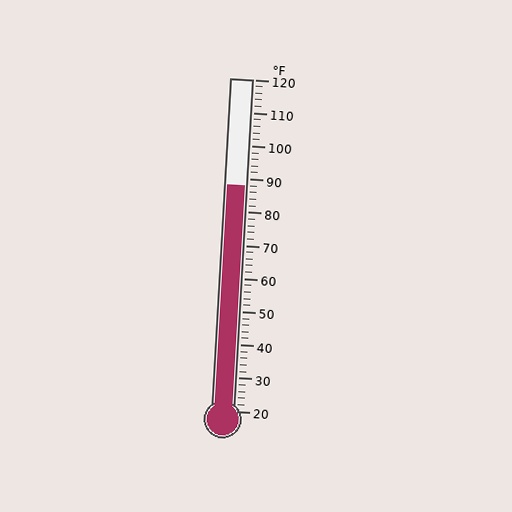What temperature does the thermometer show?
The thermometer shows approximately 88°F.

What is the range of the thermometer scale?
The thermometer scale ranges from 20°F to 120°F.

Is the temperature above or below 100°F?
The temperature is below 100°F.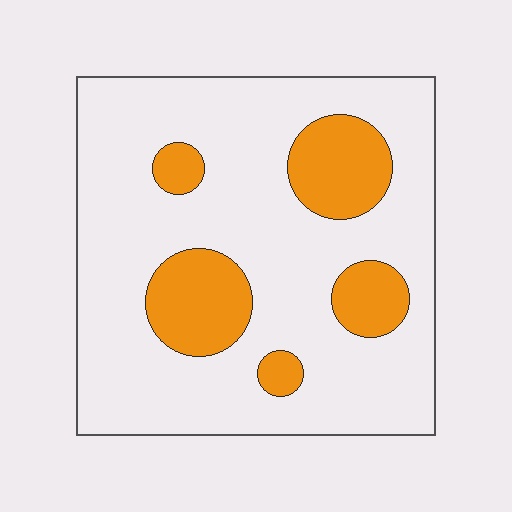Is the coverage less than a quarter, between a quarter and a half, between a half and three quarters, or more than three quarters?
Less than a quarter.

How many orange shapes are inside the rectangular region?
5.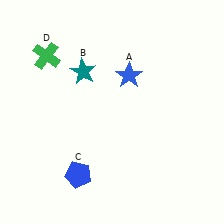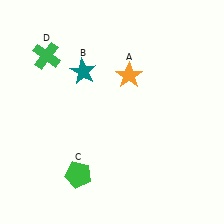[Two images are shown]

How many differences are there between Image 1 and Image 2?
There are 2 differences between the two images.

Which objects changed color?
A changed from blue to orange. C changed from blue to green.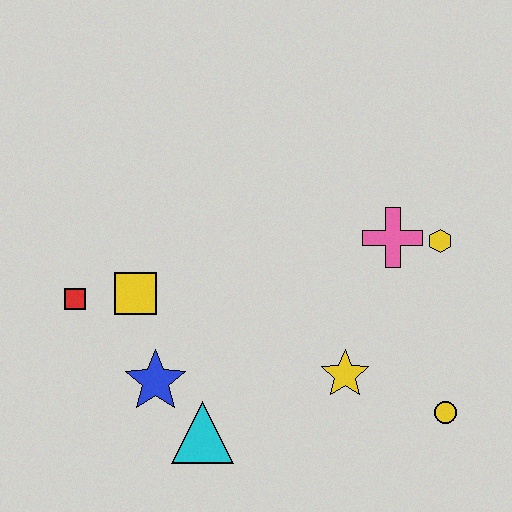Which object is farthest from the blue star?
The yellow hexagon is farthest from the blue star.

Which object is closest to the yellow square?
The red square is closest to the yellow square.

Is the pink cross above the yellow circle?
Yes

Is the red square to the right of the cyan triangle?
No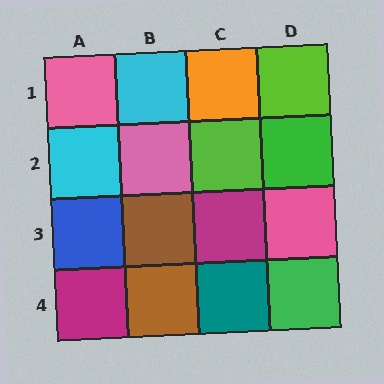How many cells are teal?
1 cell is teal.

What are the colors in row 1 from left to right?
Pink, cyan, orange, lime.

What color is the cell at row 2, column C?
Lime.